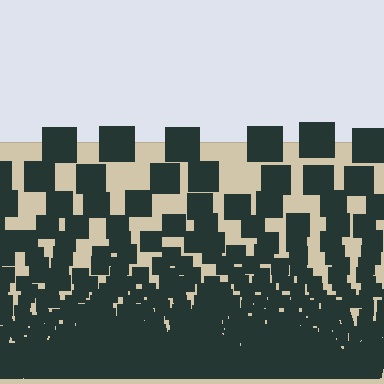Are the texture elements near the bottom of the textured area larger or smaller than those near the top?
Smaller. The gradient is inverted — elements near the bottom are smaller and denser.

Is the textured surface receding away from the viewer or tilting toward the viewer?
The surface appears to tilt toward the viewer. Texture elements get larger and sparser toward the top.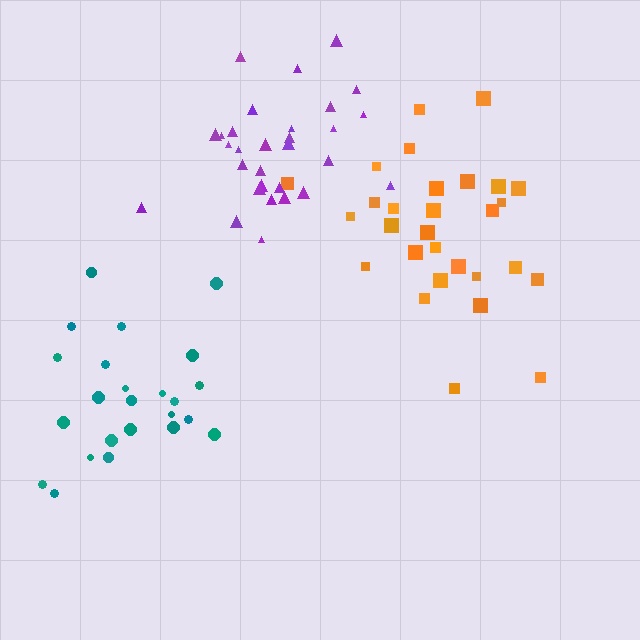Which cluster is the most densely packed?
Purple.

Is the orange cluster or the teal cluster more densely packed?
Teal.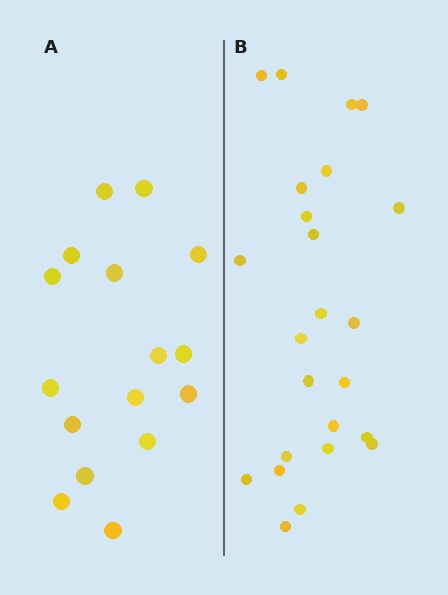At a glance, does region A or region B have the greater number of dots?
Region B (the right region) has more dots.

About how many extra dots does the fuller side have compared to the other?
Region B has roughly 8 or so more dots than region A.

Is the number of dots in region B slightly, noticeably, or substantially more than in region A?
Region B has substantially more. The ratio is roughly 1.5 to 1.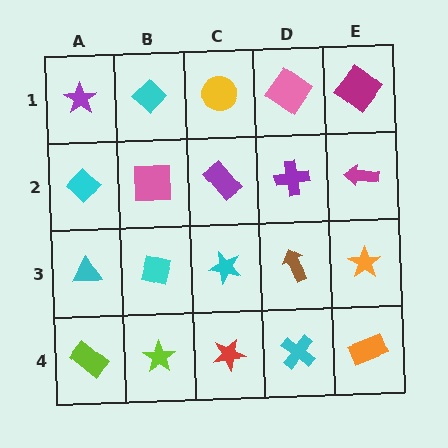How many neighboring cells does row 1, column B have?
3.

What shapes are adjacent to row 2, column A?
A purple star (row 1, column A), a cyan triangle (row 3, column A), a pink square (row 2, column B).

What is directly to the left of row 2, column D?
A purple rectangle.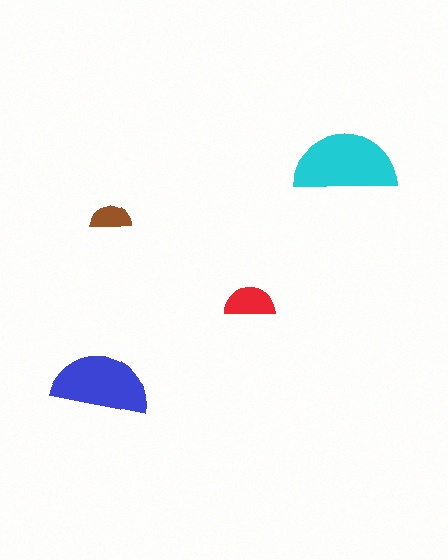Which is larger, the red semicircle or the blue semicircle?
The blue one.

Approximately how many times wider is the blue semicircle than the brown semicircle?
About 2.5 times wider.